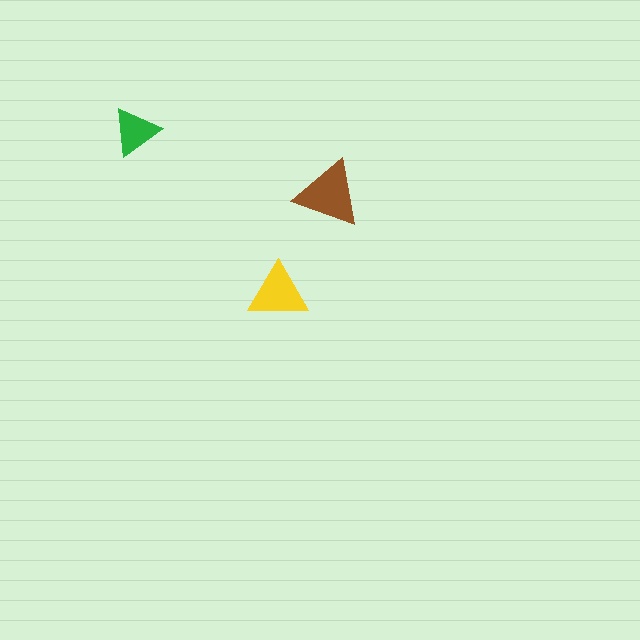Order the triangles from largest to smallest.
the brown one, the yellow one, the green one.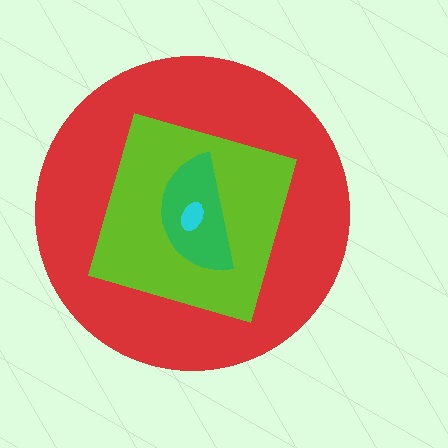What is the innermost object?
The cyan ellipse.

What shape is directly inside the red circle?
The lime diamond.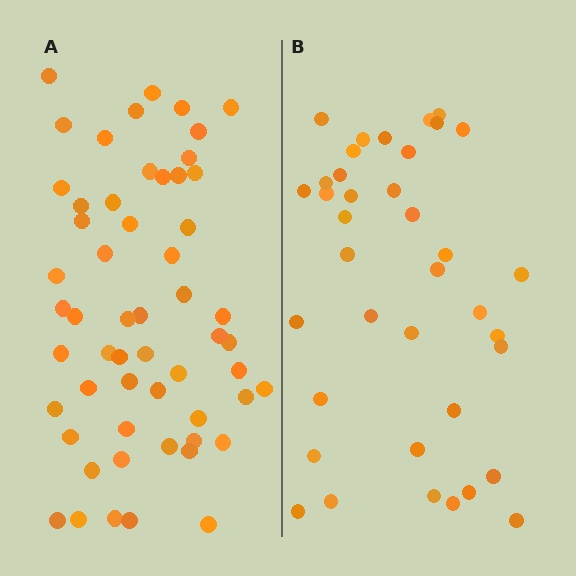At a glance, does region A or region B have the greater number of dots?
Region A (the left region) has more dots.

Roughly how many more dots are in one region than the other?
Region A has approximately 20 more dots than region B.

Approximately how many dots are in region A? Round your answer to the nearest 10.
About 60 dots. (The exact count is 56, which rounds to 60.)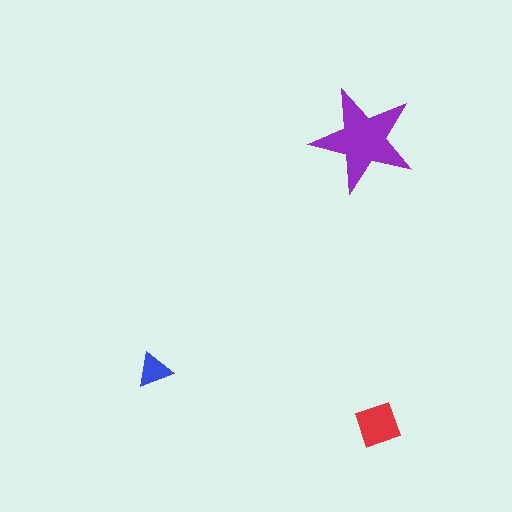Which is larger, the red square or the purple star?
The purple star.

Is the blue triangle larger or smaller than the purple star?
Smaller.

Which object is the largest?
The purple star.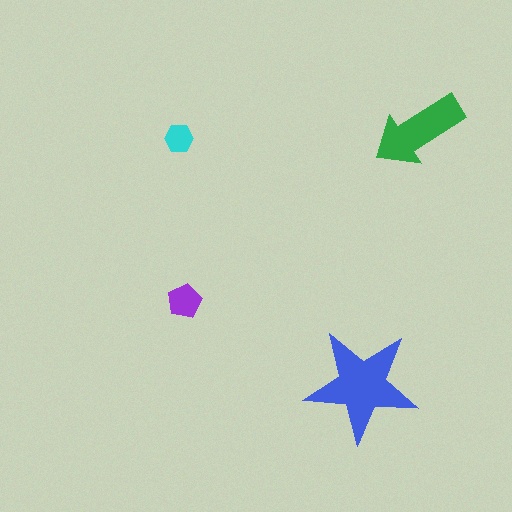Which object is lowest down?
The blue star is bottommost.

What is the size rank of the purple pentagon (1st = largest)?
3rd.